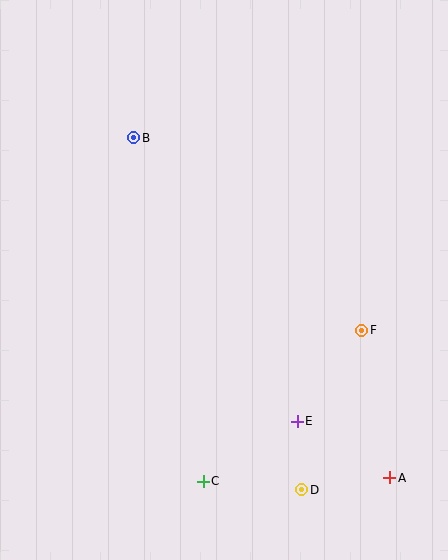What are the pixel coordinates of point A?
Point A is at (390, 478).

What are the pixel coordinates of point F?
Point F is at (362, 330).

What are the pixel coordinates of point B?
Point B is at (134, 138).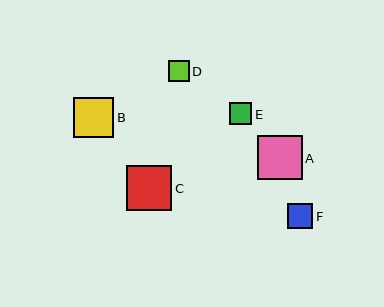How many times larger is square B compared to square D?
Square B is approximately 1.9 times the size of square D.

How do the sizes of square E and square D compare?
Square E and square D are approximately the same size.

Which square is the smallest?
Square D is the smallest with a size of approximately 21 pixels.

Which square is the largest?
Square C is the largest with a size of approximately 45 pixels.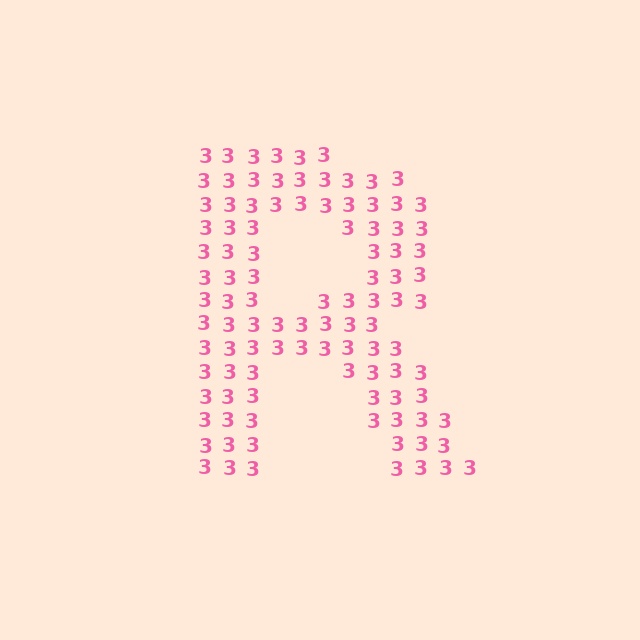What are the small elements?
The small elements are digit 3's.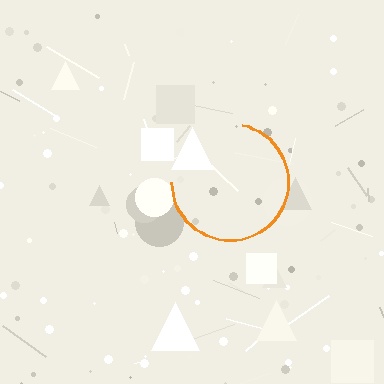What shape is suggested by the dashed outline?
The dashed outline suggests a circle.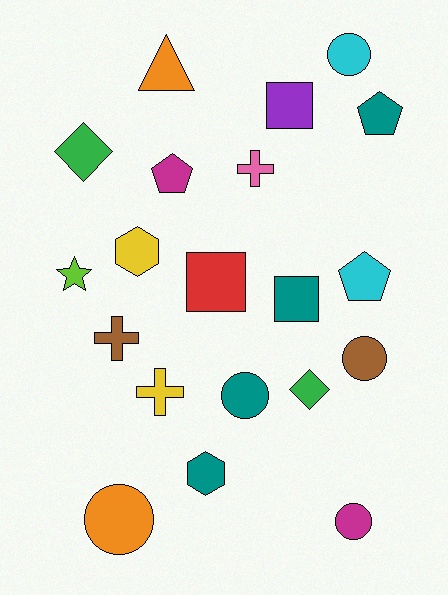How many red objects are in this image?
There is 1 red object.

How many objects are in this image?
There are 20 objects.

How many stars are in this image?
There is 1 star.